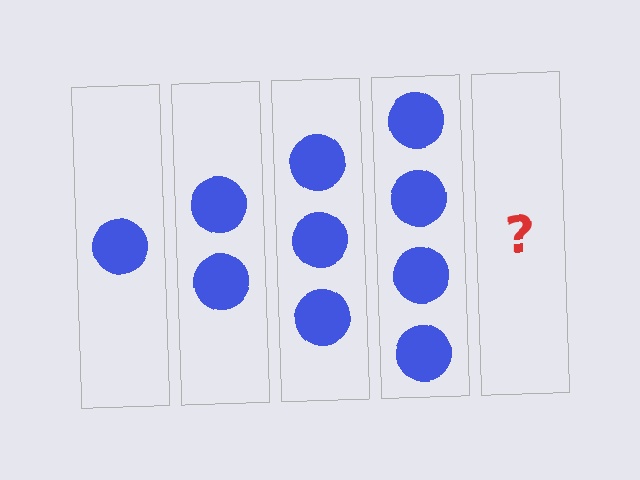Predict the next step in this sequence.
The next step is 5 circles.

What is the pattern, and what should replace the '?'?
The pattern is that each step adds one more circle. The '?' should be 5 circles.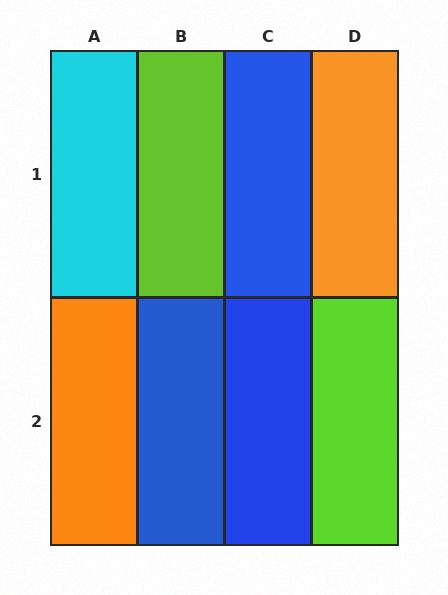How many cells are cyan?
1 cell is cyan.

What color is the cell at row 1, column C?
Blue.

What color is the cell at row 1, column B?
Lime.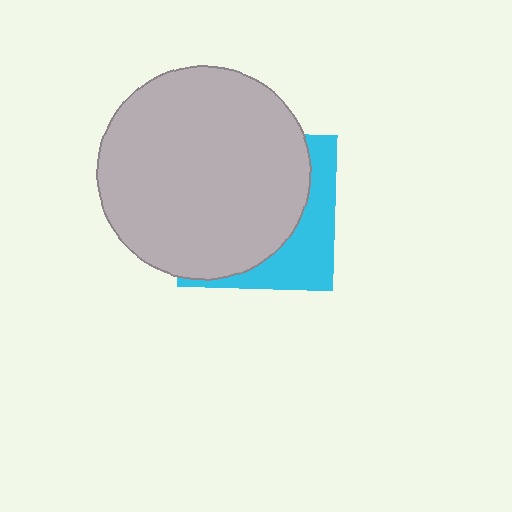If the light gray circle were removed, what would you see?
You would see the complete cyan square.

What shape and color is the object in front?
The object in front is a light gray circle.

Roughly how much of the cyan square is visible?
A small part of it is visible (roughly 30%).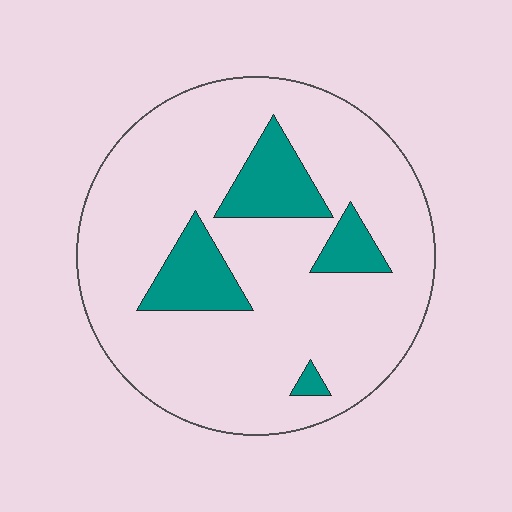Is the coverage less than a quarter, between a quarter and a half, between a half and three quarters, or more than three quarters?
Less than a quarter.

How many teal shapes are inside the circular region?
4.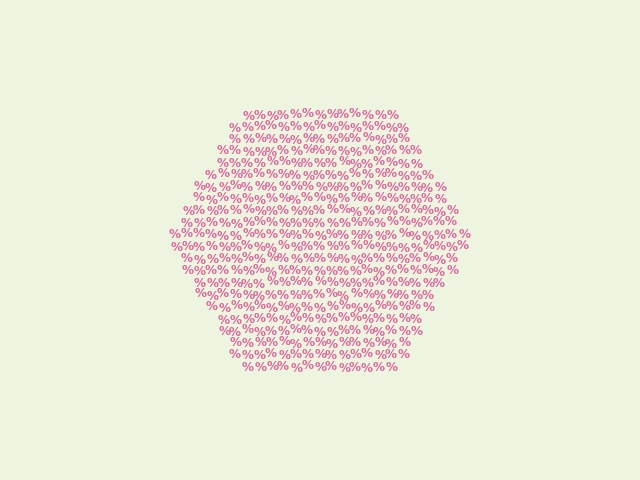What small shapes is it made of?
It is made of small percent signs.